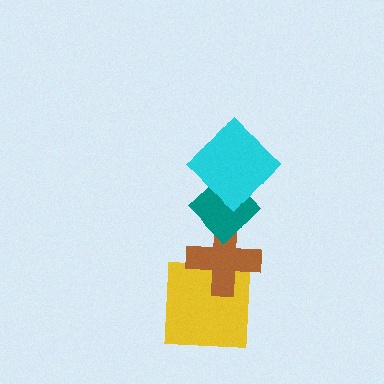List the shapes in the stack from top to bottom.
From top to bottom: the cyan diamond, the teal diamond, the brown cross, the yellow square.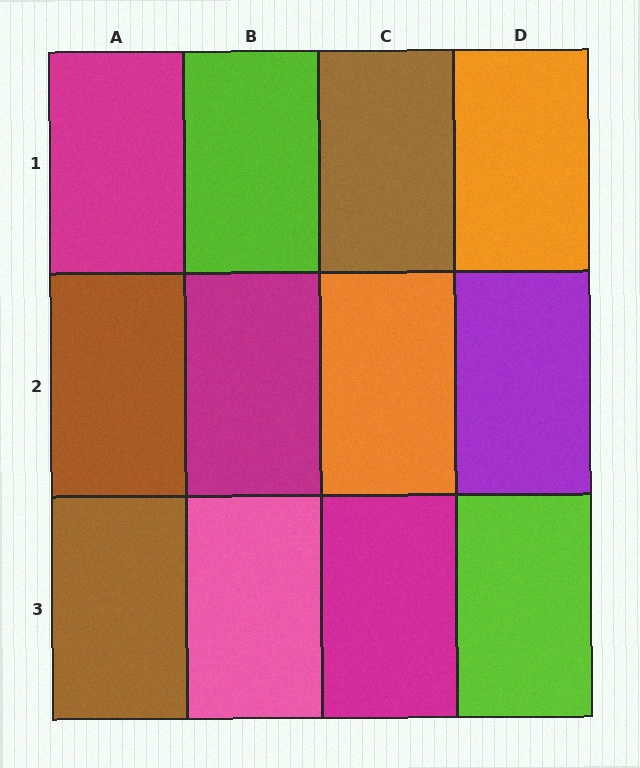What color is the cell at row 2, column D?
Purple.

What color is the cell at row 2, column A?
Brown.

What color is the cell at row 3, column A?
Brown.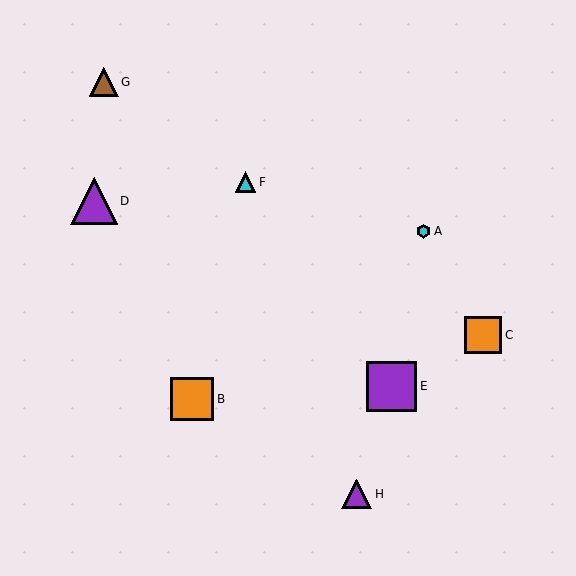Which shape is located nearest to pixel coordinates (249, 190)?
The cyan triangle (labeled F) at (246, 182) is nearest to that location.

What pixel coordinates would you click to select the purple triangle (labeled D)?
Click at (94, 201) to select the purple triangle D.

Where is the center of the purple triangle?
The center of the purple triangle is at (357, 494).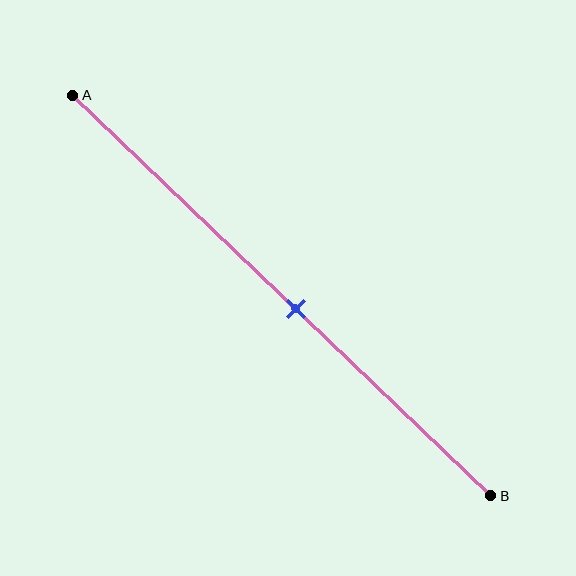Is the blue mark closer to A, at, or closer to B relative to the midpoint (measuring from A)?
The blue mark is closer to point B than the midpoint of segment AB.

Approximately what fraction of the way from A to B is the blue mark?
The blue mark is approximately 55% of the way from A to B.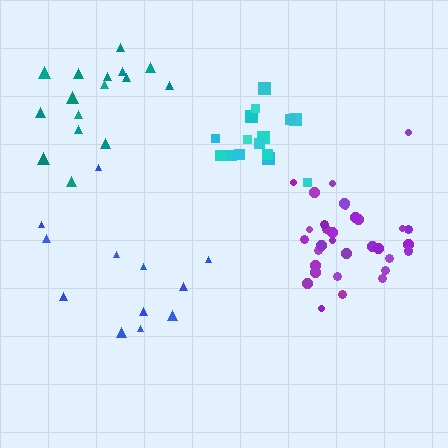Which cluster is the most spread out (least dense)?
Blue.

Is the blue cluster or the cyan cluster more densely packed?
Cyan.